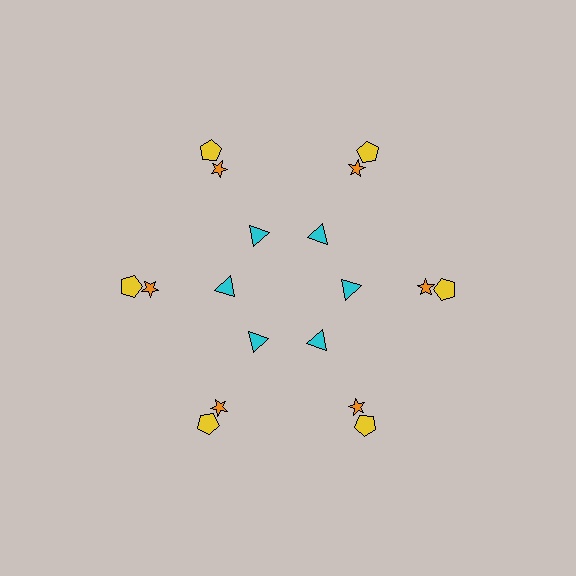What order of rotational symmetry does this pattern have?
This pattern has 6-fold rotational symmetry.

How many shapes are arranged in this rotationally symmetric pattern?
There are 18 shapes, arranged in 6 groups of 3.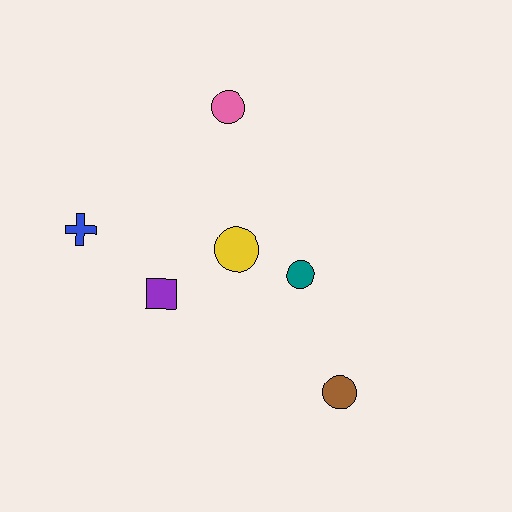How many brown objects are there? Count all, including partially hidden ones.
There is 1 brown object.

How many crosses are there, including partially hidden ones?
There is 1 cross.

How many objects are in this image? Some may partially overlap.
There are 6 objects.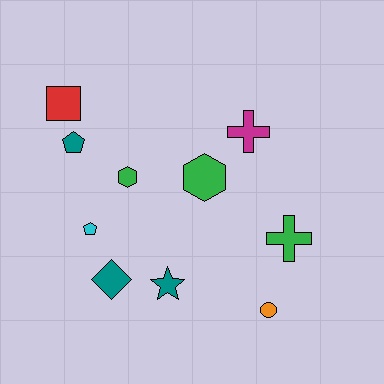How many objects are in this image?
There are 10 objects.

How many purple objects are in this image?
There are no purple objects.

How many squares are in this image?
There is 1 square.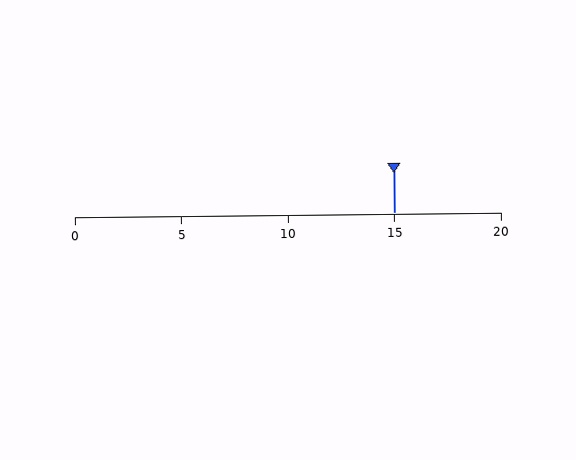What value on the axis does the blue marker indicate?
The marker indicates approximately 15.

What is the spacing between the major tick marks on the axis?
The major ticks are spaced 5 apart.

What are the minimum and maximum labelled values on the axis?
The axis runs from 0 to 20.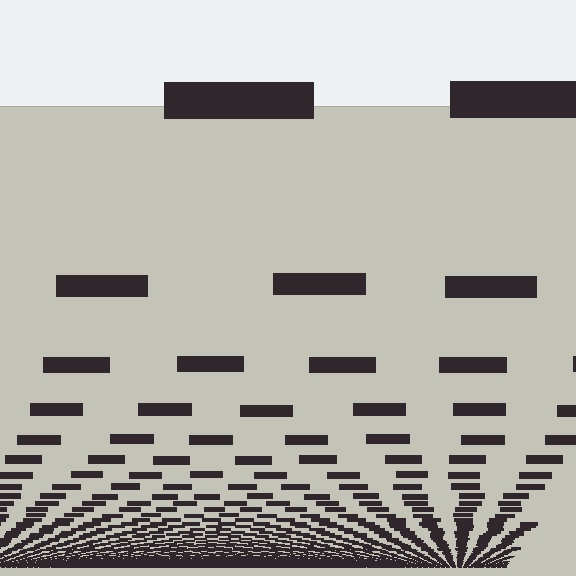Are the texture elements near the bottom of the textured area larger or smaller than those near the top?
Smaller. The gradient is inverted — elements near the bottom are smaller and denser.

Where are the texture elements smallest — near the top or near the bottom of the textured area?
Near the bottom.